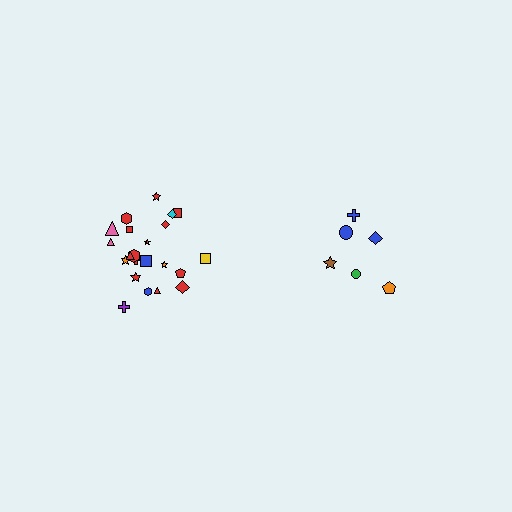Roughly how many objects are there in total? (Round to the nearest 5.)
Roughly 30 objects in total.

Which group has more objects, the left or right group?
The left group.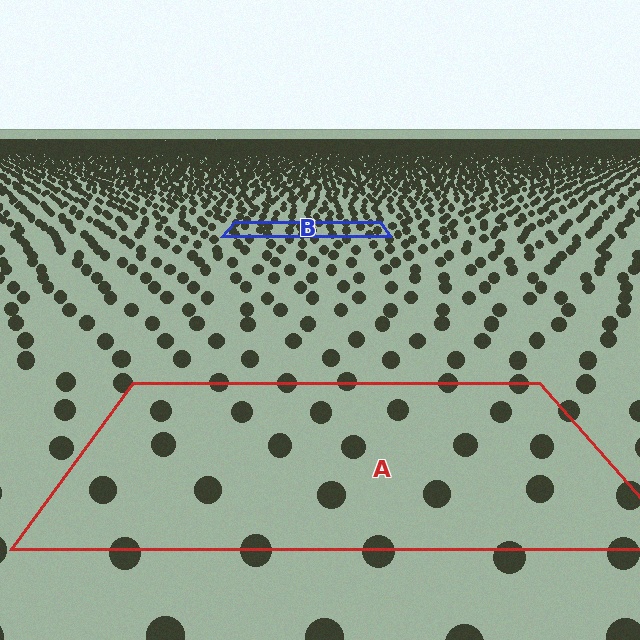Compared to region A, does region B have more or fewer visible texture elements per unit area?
Region B has more texture elements per unit area — they are packed more densely because it is farther away.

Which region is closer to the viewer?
Region A is closer. The texture elements there are larger and more spread out.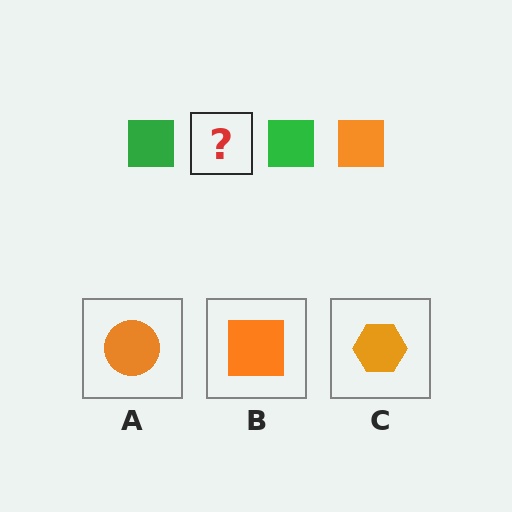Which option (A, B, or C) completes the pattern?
B.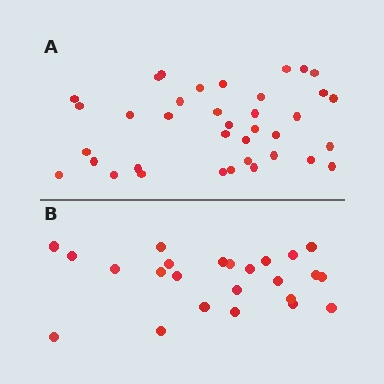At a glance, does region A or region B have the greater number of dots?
Region A (the top region) has more dots.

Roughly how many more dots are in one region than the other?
Region A has approximately 15 more dots than region B.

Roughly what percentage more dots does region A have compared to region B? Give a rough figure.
About 55% more.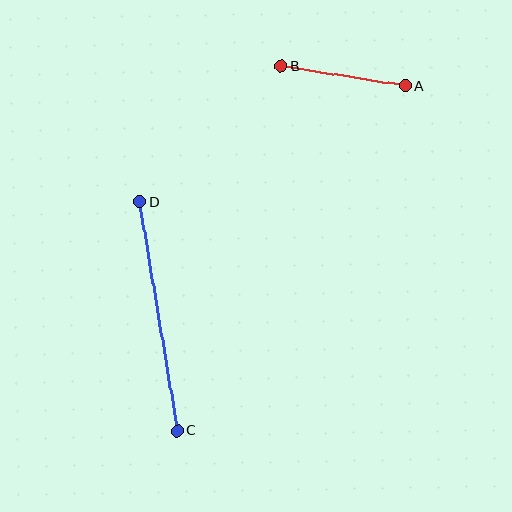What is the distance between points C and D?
The distance is approximately 232 pixels.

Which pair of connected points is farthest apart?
Points C and D are farthest apart.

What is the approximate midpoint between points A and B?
The midpoint is at approximately (343, 76) pixels.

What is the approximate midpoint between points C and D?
The midpoint is at approximately (158, 316) pixels.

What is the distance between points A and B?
The distance is approximately 125 pixels.